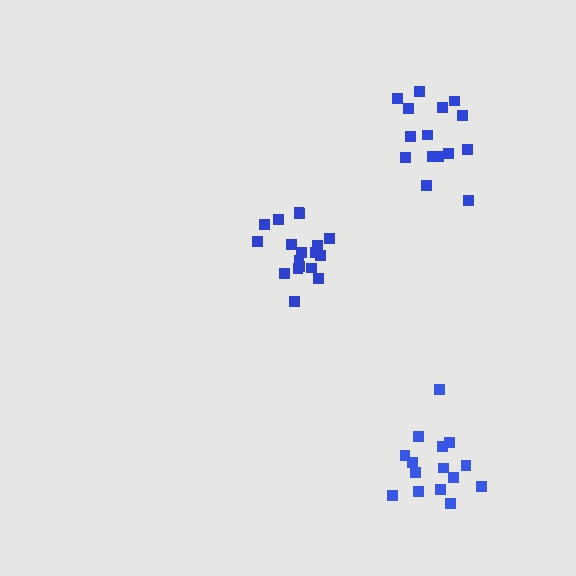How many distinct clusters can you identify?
There are 3 distinct clusters.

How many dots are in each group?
Group 1: 15 dots, Group 2: 18 dots, Group 3: 15 dots (48 total).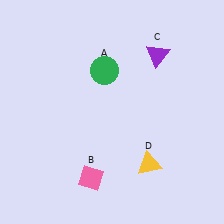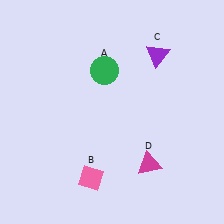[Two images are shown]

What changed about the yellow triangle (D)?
In Image 1, D is yellow. In Image 2, it changed to magenta.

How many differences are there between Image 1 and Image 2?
There is 1 difference between the two images.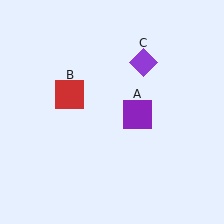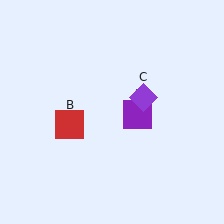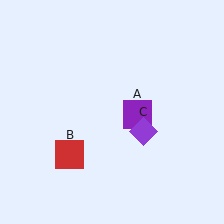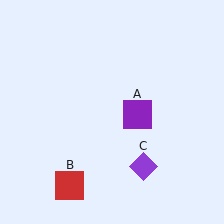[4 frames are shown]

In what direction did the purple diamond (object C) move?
The purple diamond (object C) moved down.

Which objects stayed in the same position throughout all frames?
Purple square (object A) remained stationary.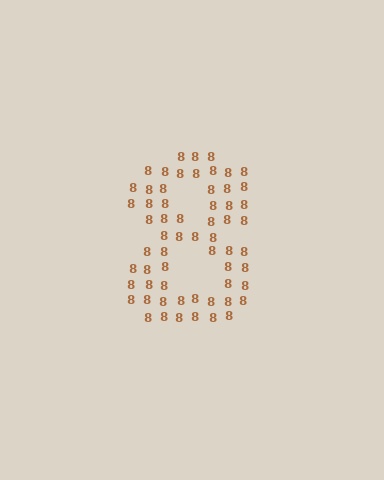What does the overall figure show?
The overall figure shows the digit 8.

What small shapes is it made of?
It is made of small digit 8's.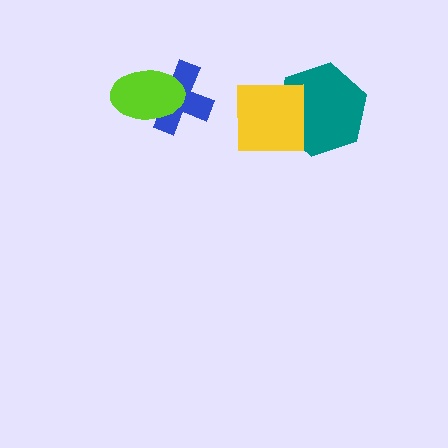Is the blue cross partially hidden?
Yes, it is partially covered by another shape.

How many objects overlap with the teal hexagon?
1 object overlaps with the teal hexagon.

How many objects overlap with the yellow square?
1 object overlaps with the yellow square.